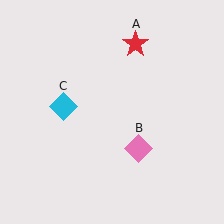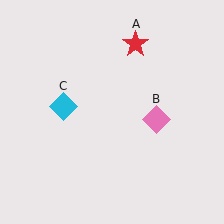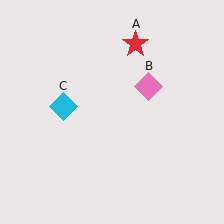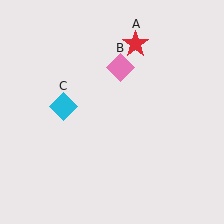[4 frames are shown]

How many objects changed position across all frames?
1 object changed position: pink diamond (object B).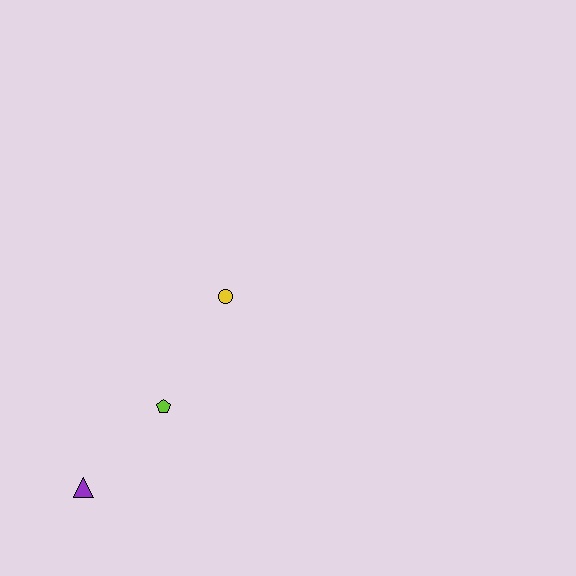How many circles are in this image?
There is 1 circle.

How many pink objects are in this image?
There are no pink objects.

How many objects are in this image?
There are 3 objects.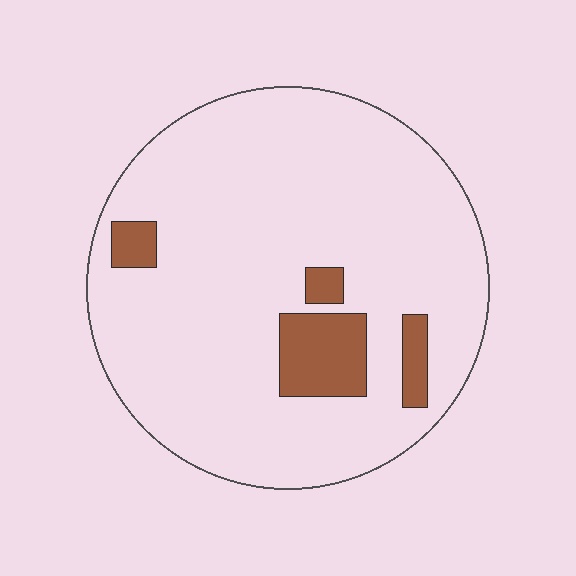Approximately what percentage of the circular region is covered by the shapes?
Approximately 10%.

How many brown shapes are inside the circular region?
4.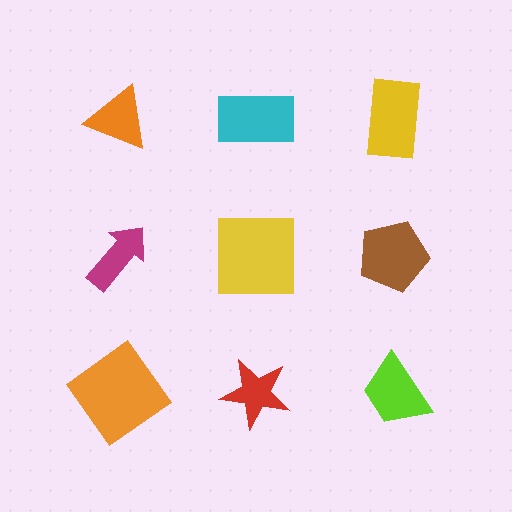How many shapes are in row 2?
3 shapes.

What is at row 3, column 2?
A red star.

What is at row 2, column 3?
A brown pentagon.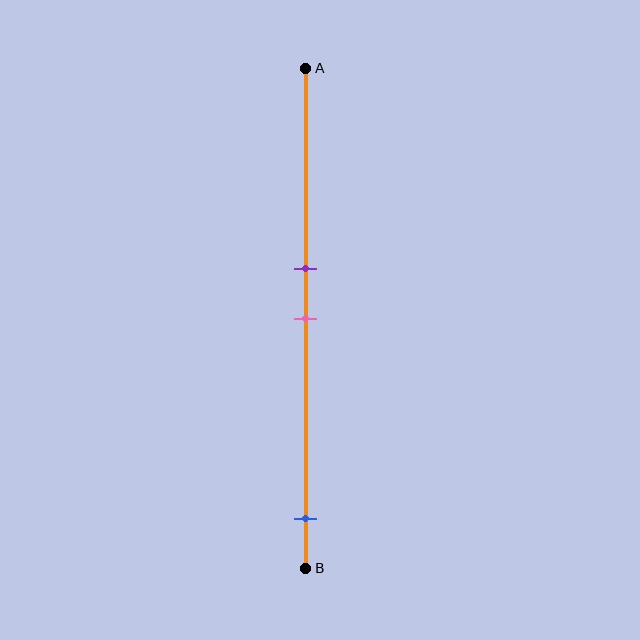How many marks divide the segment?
There are 3 marks dividing the segment.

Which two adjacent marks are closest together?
The purple and pink marks are the closest adjacent pair.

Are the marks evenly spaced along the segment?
No, the marks are not evenly spaced.